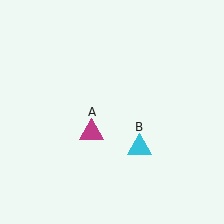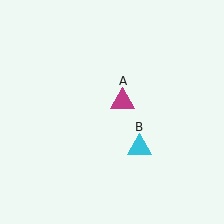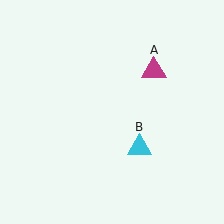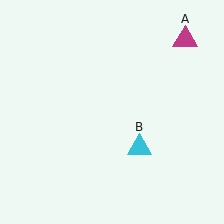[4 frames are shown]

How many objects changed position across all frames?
1 object changed position: magenta triangle (object A).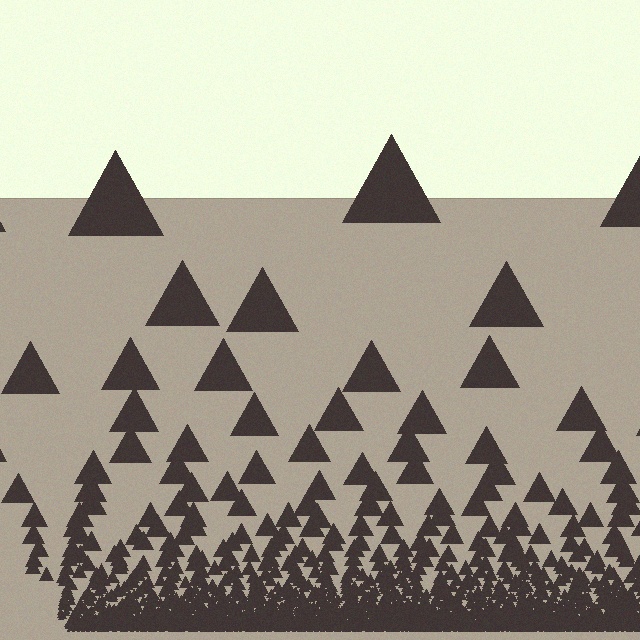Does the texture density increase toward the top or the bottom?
Density increases toward the bottom.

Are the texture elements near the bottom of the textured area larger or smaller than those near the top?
Smaller. The gradient is inverted — elements near the bottom are smaller and denser.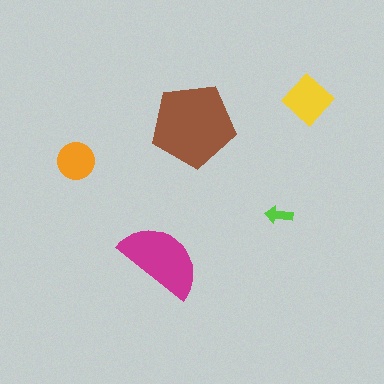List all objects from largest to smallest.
The brown pentagon, the magenta semicircle, the yellow diamond, the orange circle, the lime arrow.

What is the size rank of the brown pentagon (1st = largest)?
1st.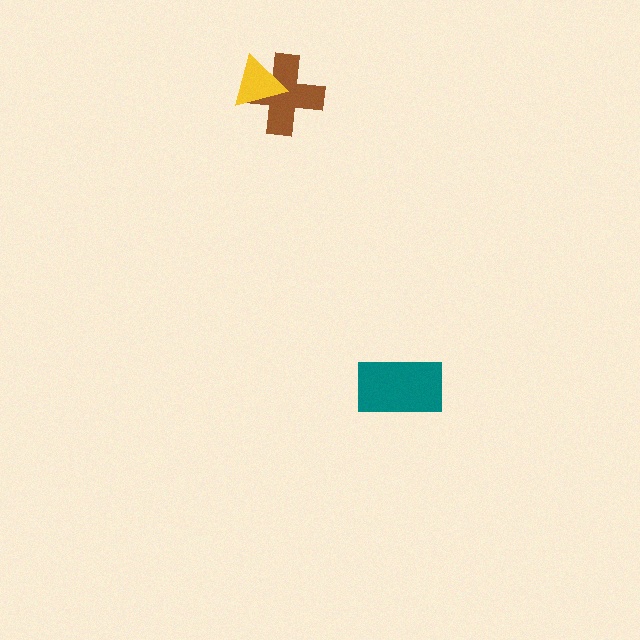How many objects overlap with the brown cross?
1 object overlaps with the brown cross.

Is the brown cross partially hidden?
Yes, it is partially covered by another shape.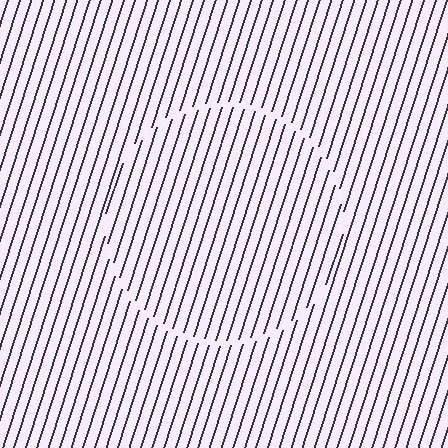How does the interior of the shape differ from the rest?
The interior of the shape contains the same grating, shifted by half a period — the contour is defined by the phase discontinuity where line-ends from the inner and outer gratings abut.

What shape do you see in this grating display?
An illusory circle. The interior of the shape contains the same grating, shifted by half a period — the contour is defined by the phase discontinuity where line-ends from the inner and outer gratings abut.